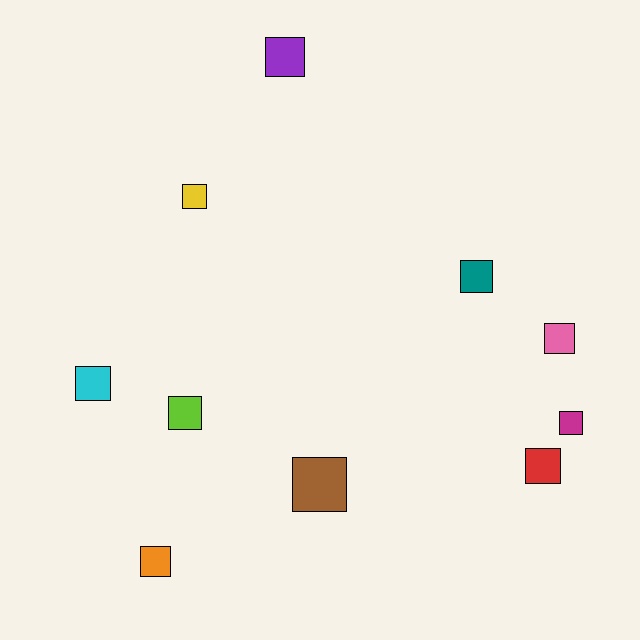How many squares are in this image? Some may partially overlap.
There are 10 squares.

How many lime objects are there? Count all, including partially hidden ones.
There is 1 lime object.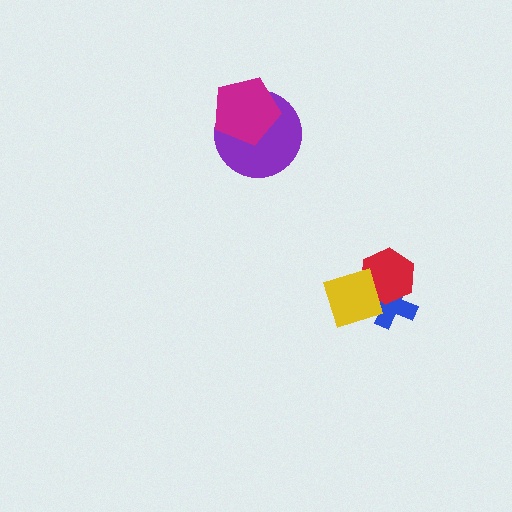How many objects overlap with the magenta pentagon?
1 object overlaps with the magenta pentagon.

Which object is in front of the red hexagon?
The yellow diamond is in front of the red hexagon.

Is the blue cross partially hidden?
Yes, it is partially covered by another shape.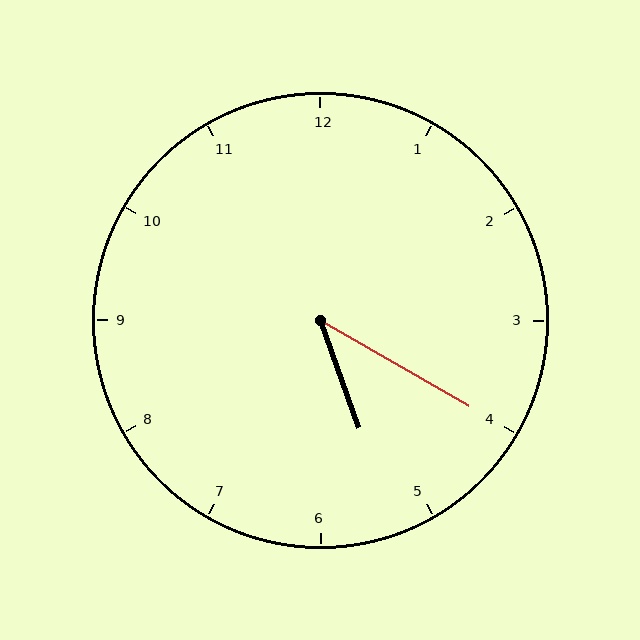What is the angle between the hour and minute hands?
Approximately 40 degrees.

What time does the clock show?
5:20.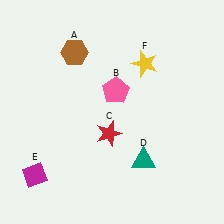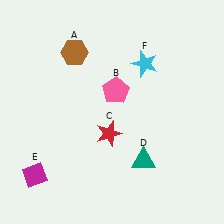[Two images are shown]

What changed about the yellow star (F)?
In Image 1, F is yellow. In Image 2, it changed to cyan.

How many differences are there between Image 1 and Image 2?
There is 1 difference between the two images.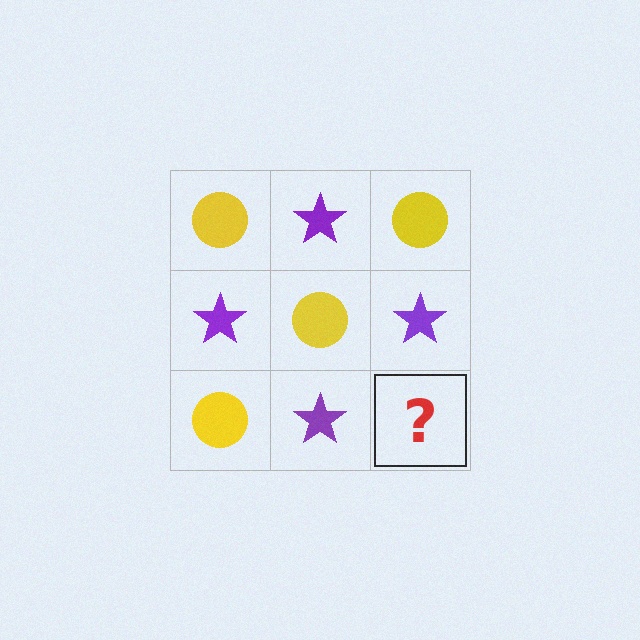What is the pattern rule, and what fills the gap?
The rule is that it alternates yellow circle and purple star in a checkerboard pattern. The gap should be filled with a yellow circle.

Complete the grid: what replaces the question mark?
The question mark should be replaced with a yellow circle.